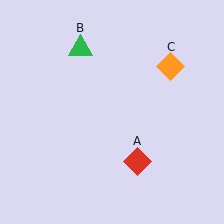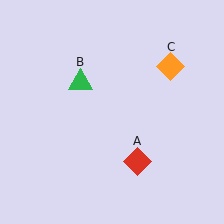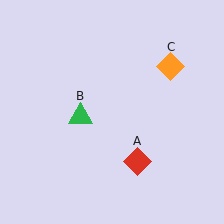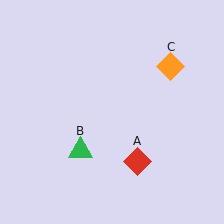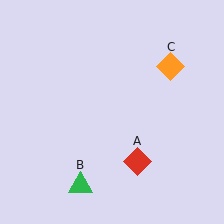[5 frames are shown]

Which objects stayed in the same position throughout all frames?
Red diamond (object A) and orange diamond (object C) remained stationary.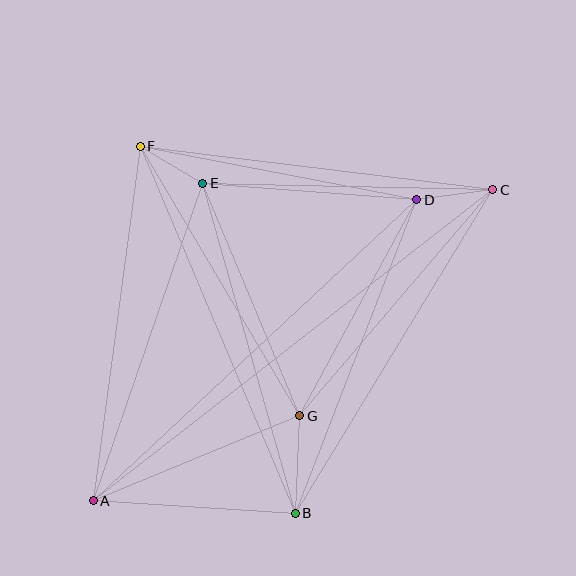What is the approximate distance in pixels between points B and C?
The distance between B and C is approximately 379 pixels.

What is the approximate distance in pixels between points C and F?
The distance between C and F is approximately 355 pixels.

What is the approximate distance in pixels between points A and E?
The distance between A and E is approximately 336 pixels.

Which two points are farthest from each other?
Points A and C are farthest from each other.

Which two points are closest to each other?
Points E and F are closest to each other.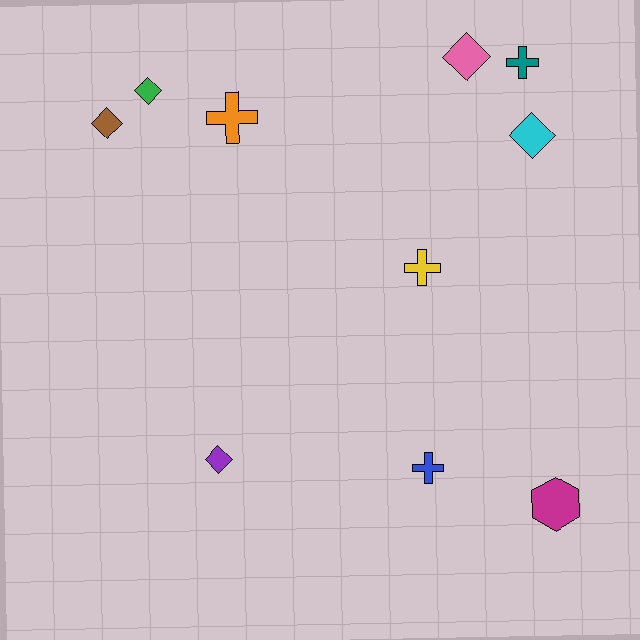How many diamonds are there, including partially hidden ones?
There are 5 diamonds.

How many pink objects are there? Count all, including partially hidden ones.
There is 1 pink object.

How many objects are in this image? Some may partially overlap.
There are 10 objects.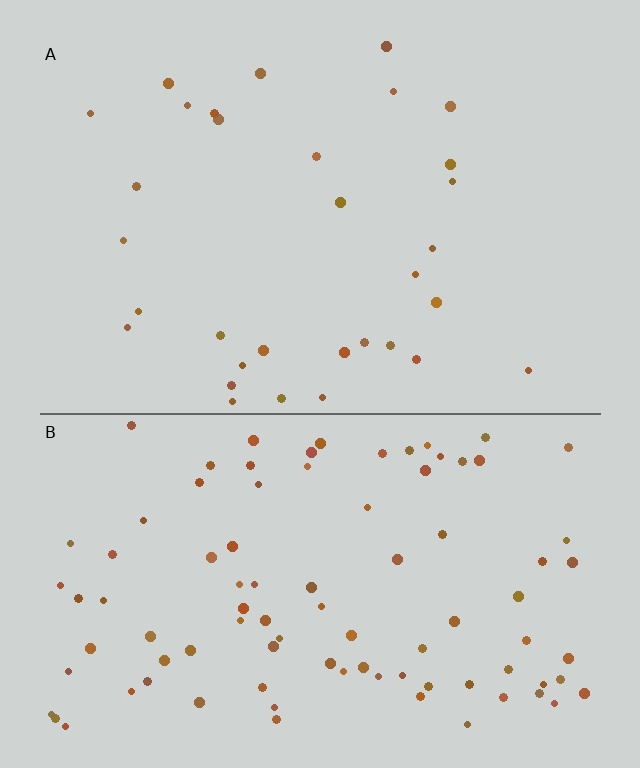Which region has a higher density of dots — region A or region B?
B (the bottom).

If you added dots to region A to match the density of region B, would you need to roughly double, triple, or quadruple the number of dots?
Approximately triple.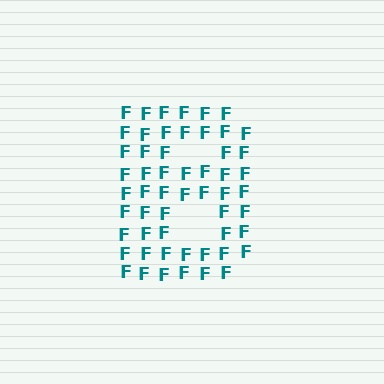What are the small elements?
The small elements are letter F's.